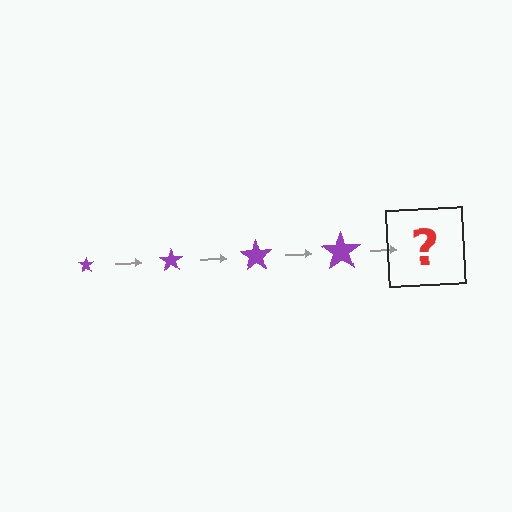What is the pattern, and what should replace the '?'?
The pattern is that the star gets progressively larger each step. The '?' should be a purple star, larger than the previous one.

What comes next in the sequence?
The next element should be a purple star, larger than the previous one.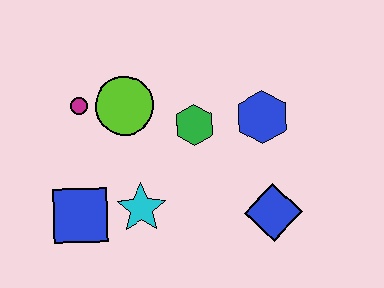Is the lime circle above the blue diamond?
Yes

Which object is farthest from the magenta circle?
The blue diamond is farthest from the magenta circle.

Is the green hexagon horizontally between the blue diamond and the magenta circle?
Yes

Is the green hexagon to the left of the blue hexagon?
Yes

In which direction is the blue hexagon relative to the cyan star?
The blue hexagon is to the right of the cyan star.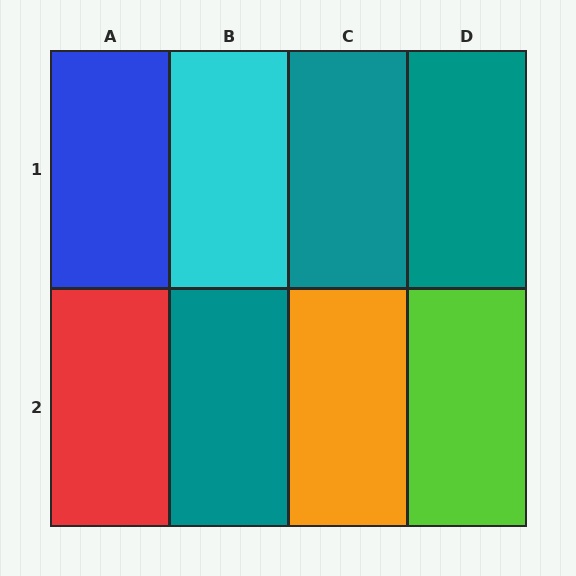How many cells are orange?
1 cell is orange.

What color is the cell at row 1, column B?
Cyan.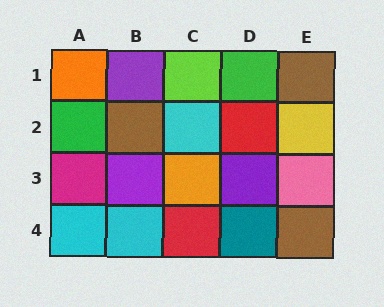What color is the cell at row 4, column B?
Cyan.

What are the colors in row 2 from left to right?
Green, brown, cyan, red, yellow.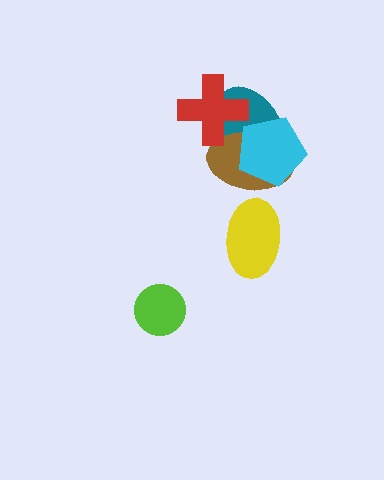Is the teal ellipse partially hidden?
Yes, it is partially covered by another shape.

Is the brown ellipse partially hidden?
Yes, it is partially covered by another shape.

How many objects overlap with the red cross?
2 objects overlap with the red cross.